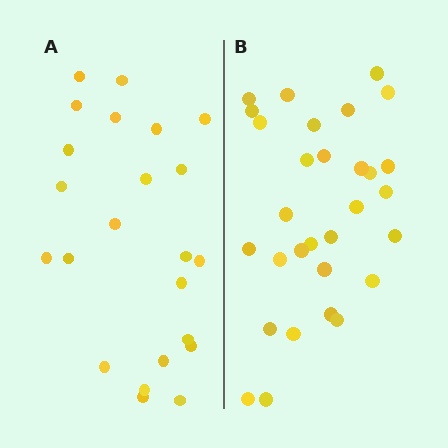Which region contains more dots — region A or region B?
Region B (the right region) has more dots.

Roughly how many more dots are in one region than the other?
Region B has roughly 8 or so more dots than region A.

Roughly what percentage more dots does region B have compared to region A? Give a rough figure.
About 30% more.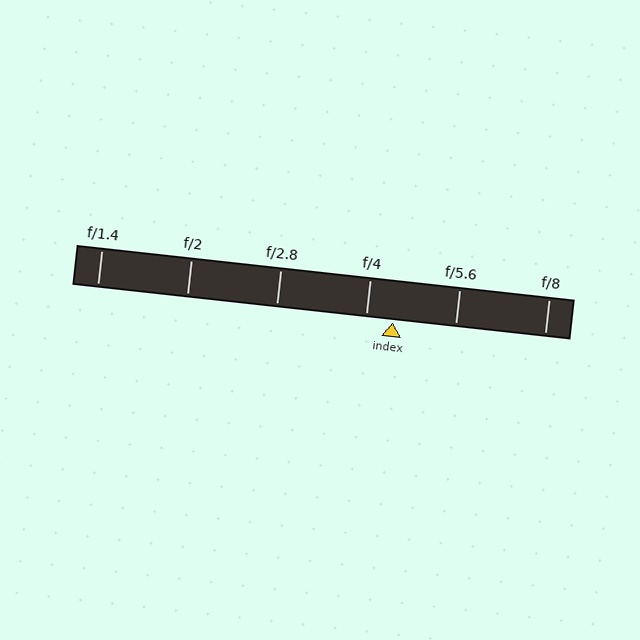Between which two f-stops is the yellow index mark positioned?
The index mark is between f/4 and f/5.6.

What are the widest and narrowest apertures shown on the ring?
The widest aperture shown is f/1.4 and the narrowest is f/8.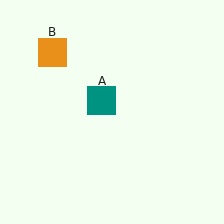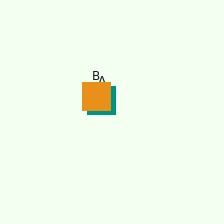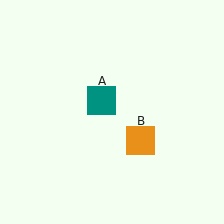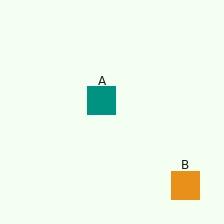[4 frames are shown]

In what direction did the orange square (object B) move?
The orange square (object B) moved down and to the right.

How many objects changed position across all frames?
1 object changed position: orange square (object B).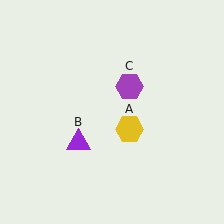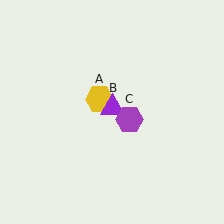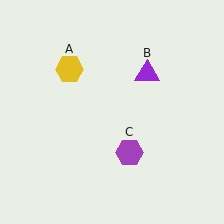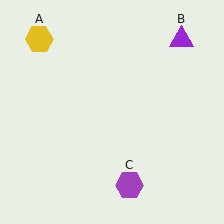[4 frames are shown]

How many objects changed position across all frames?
3 objects changed position: yellow hexagon (object A), purple triangle (object B), purple hexagon (object C).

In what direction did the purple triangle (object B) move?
The purple triangle (object B) moved up and to the right.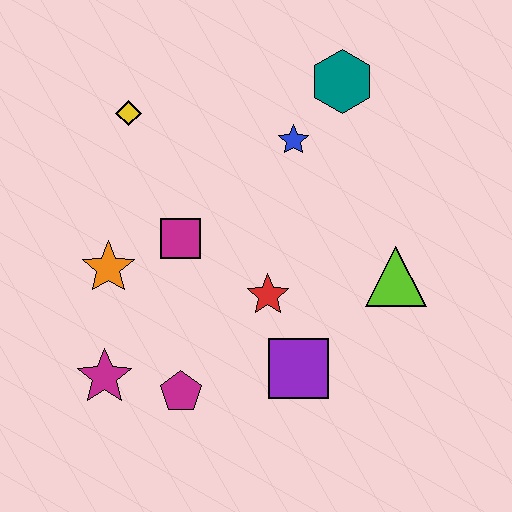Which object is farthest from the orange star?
The teal hexagon is farthest from the orange star.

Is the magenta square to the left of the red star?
Yes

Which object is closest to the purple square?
The red star is closest to the purple square.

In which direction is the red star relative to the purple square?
The red star is above the purple square.